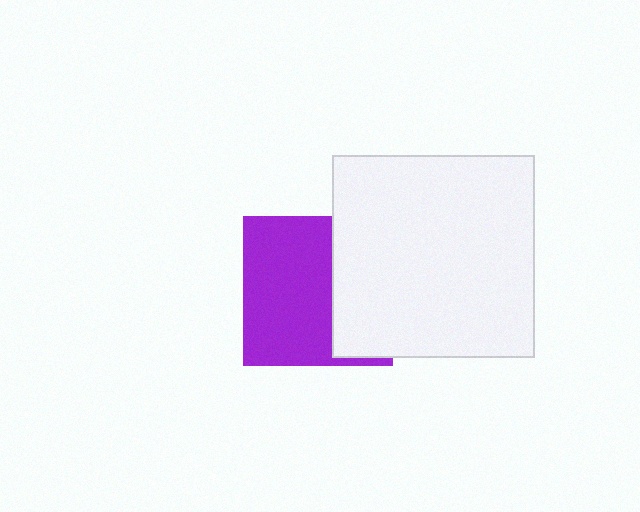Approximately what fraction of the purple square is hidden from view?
Roughly 39% of the purple square is hidden behind the white square.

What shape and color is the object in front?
The object in front is a white square.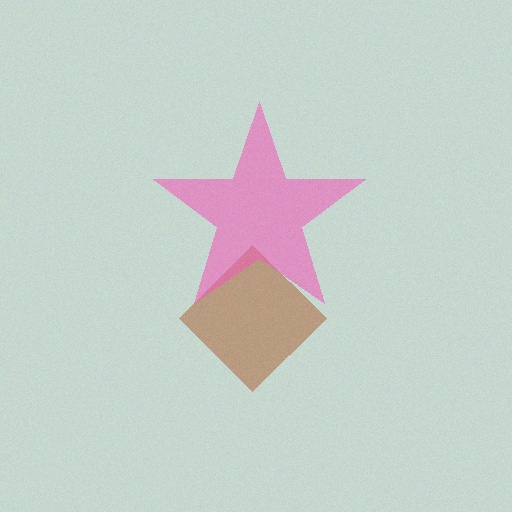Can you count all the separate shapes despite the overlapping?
Yes, there are 2 separate shapes.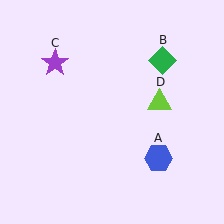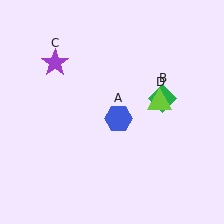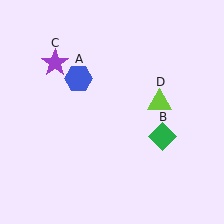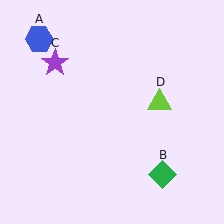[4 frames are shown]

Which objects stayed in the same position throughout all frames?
Purple star (object C) and lime triangle (object D) remained stationary.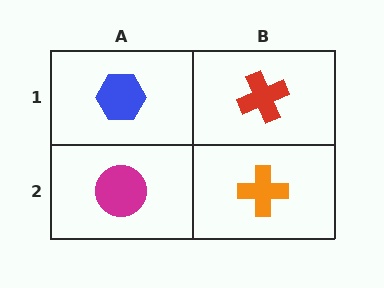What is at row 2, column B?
An orange cross.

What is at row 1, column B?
A red cross.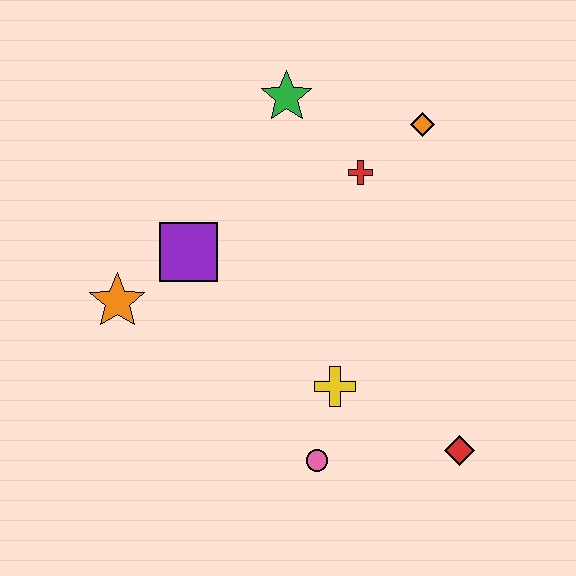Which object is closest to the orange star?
The purple square is closest to the orange star.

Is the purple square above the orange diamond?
No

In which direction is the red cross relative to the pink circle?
The red cross is above the pink circle.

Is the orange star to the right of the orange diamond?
No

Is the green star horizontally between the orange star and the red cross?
Yes